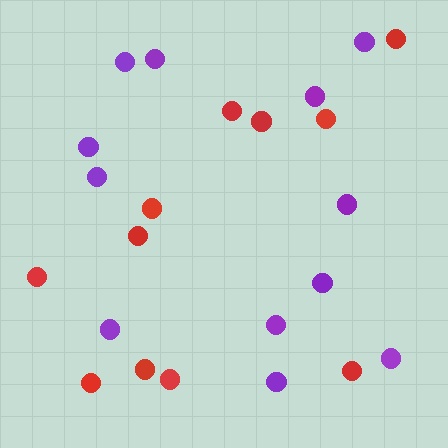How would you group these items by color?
There are 2 groups: one group of purple circles (12) and one group of red circles (11).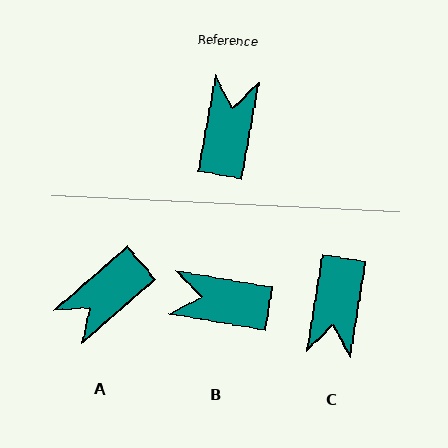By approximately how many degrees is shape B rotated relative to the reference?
Approximately 91 degrees counter-clockwise.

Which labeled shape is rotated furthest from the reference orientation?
C, about 178 degrees away.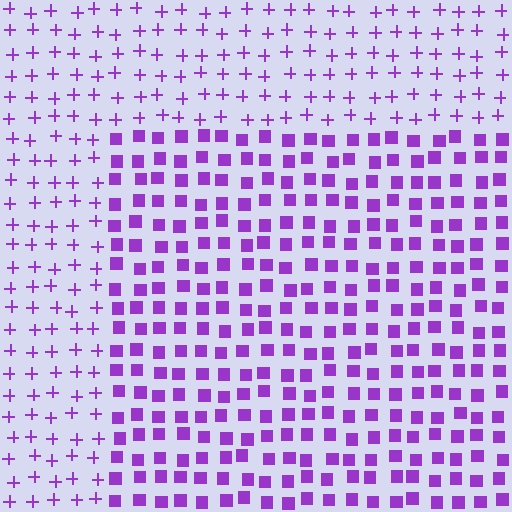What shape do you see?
I see a rectangle.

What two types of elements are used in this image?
The image uses squares inside the rectangle region and plus signs outside it.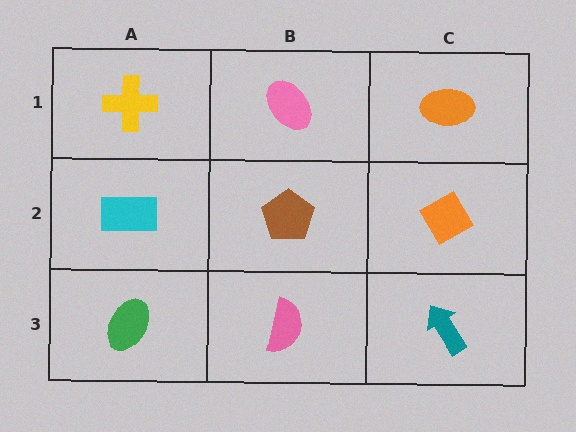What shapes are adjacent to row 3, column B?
A brown pentagon (row 2, column B), a green ellipse (row 3, column A), a teal arrow (row 3, column C).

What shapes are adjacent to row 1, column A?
A cyan rectangle (row 2, column A), a pink ellipse (row 1, column B).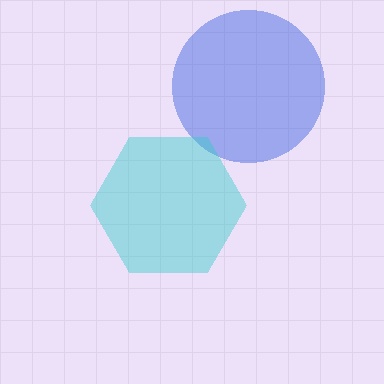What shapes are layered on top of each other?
The layered shapes are: a blue circle, a cyan hexagon.